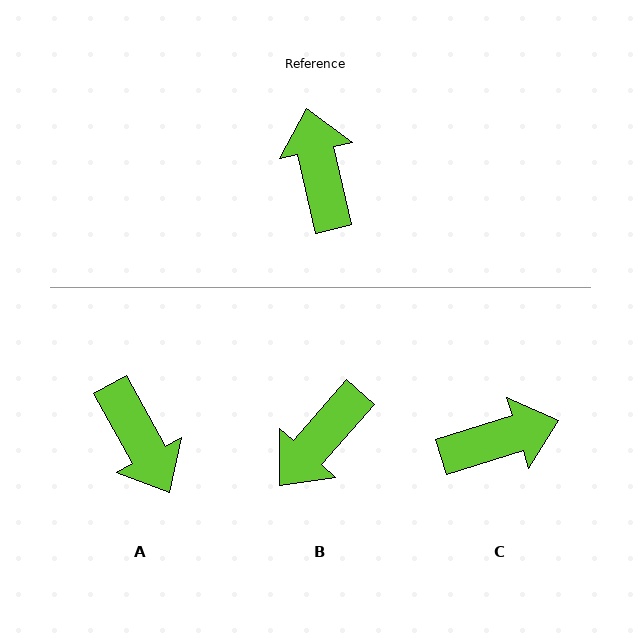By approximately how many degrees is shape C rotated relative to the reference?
Approximately 85 degrees clockwise.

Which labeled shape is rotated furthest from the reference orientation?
A, about 164 degrees away.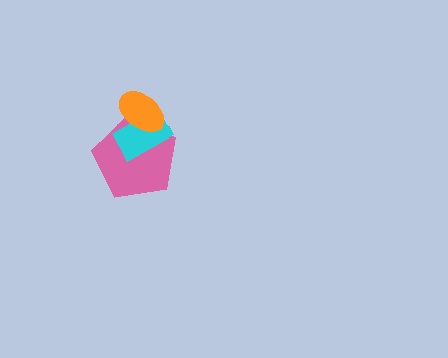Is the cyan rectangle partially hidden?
Yes, it is partially covered by another shape.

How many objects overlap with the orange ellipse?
2 objects overlap with the orange ellipse.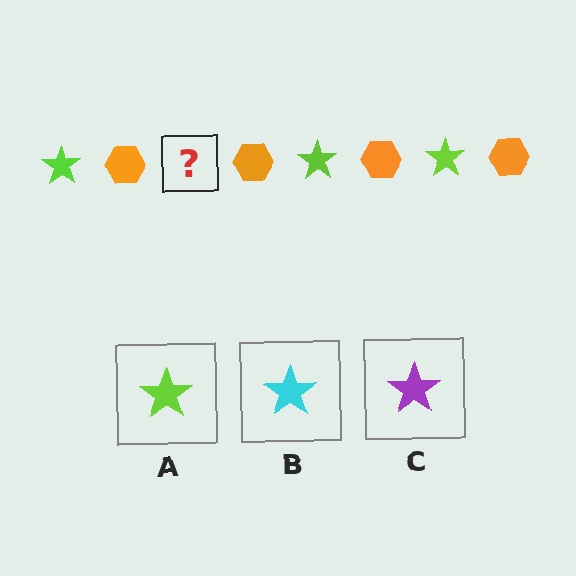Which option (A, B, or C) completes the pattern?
A.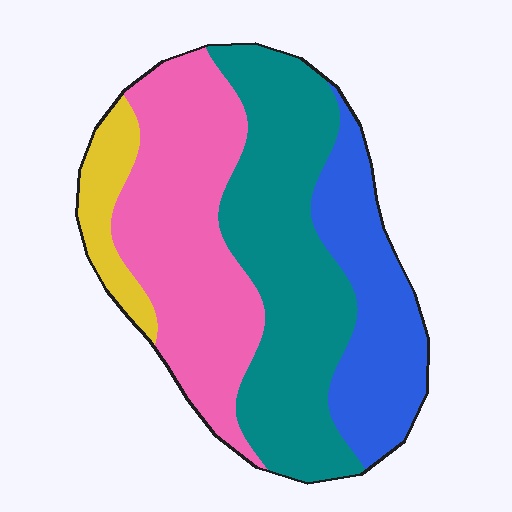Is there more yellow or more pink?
Pink.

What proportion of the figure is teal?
Teal covers 37% of the figure.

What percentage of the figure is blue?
Blue covers roughly 20% of the figure.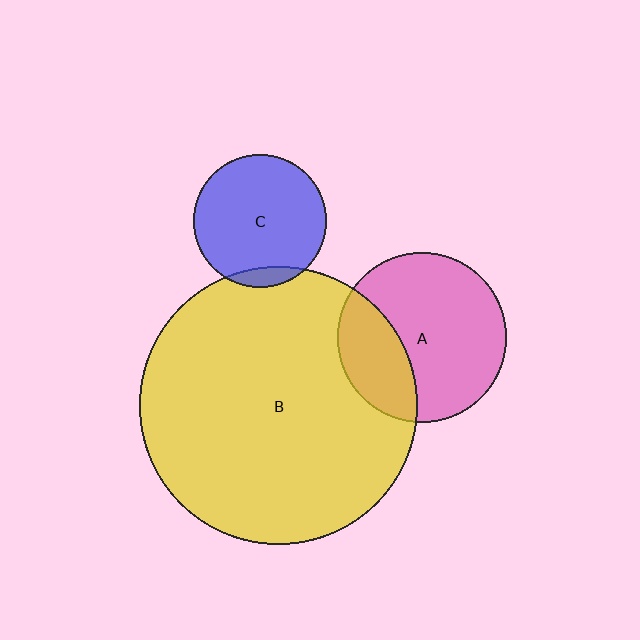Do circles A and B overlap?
Yes.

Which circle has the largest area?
Circle B (yellow).